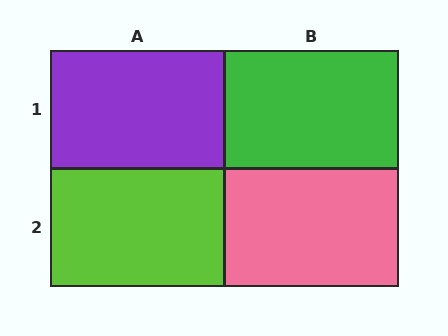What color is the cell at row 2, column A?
Lime.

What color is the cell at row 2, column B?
Pink.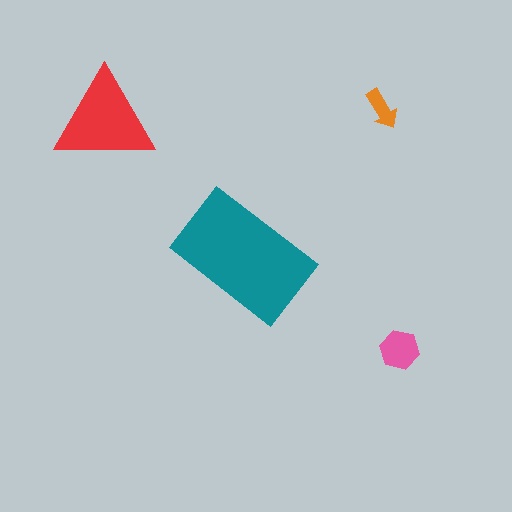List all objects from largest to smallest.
The teal rectangle, the red triangle, the pink hexagon, the orange arrow.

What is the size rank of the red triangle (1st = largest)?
2nd.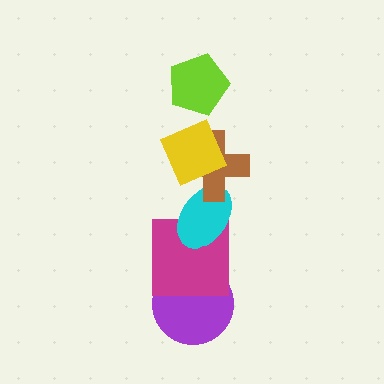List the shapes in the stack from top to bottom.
From top to bottom: the lime pentagon, the yellow square, the brown cross, the cyan ellipse, the magenta square, the purple circle.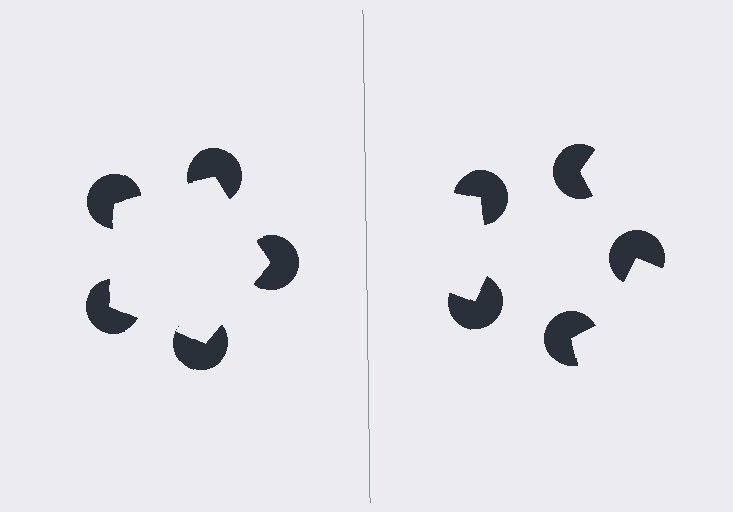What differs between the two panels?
The pac-man discs are positioned identically on both sides; only the wedge orientations differ. On the left they align to a pentagon; on the right they are misaligned.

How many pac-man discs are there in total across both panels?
10 — 5 on each side.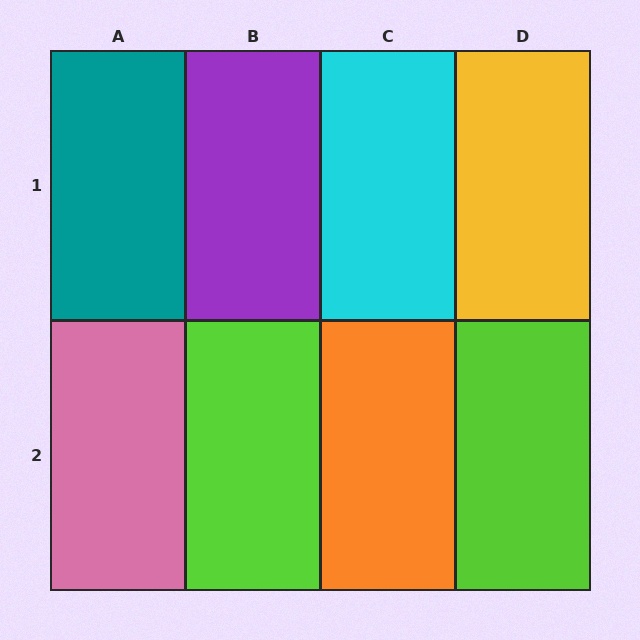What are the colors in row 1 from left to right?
Teal, purple, cyan, yellow.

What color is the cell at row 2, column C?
Orange.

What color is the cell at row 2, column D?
Lime.